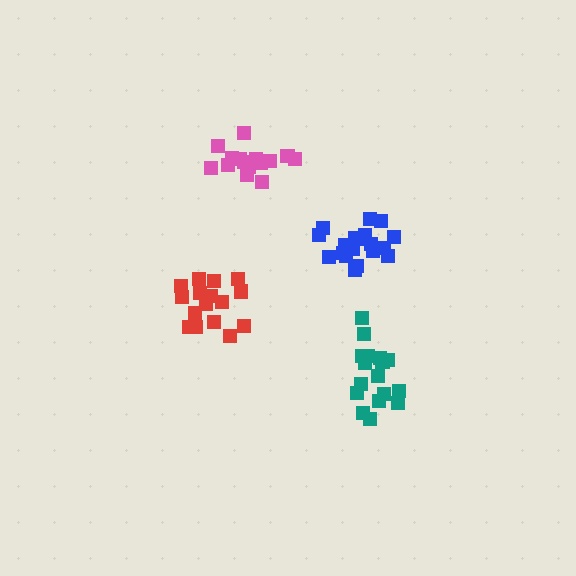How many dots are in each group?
Group 1: 19 dots, Group 2: 18 dots, Group 3: 16 dots, Group 4: 15 dots (68 total).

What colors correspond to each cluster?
The clusters are colored: blue, teal, red, pink.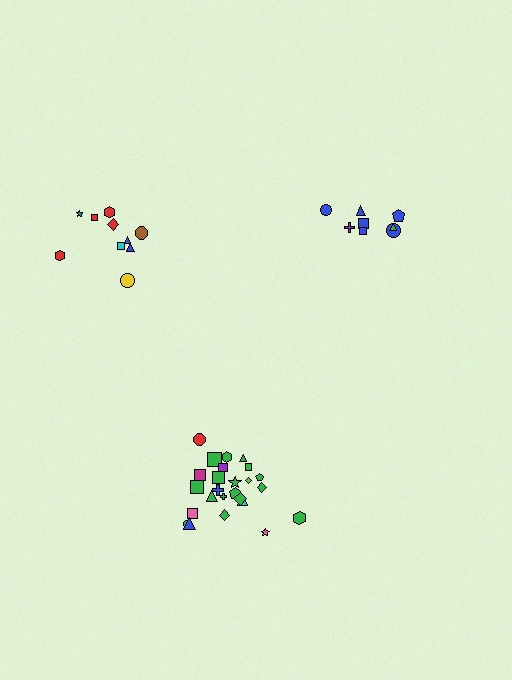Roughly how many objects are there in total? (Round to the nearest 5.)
Roughly 45 objects in total.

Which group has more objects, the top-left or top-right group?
The top-left group.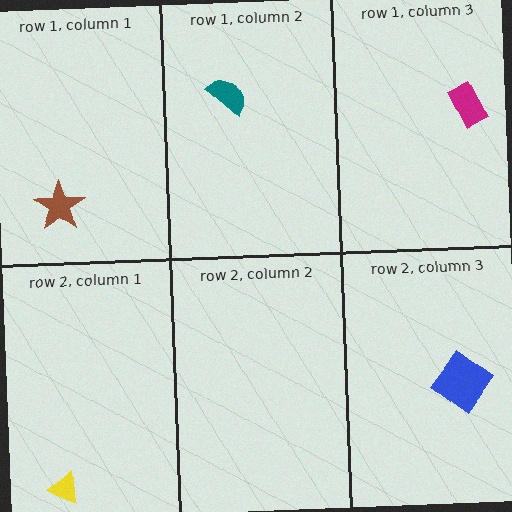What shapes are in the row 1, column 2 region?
The teal semicircle.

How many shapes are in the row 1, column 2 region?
1.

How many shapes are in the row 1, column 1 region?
1.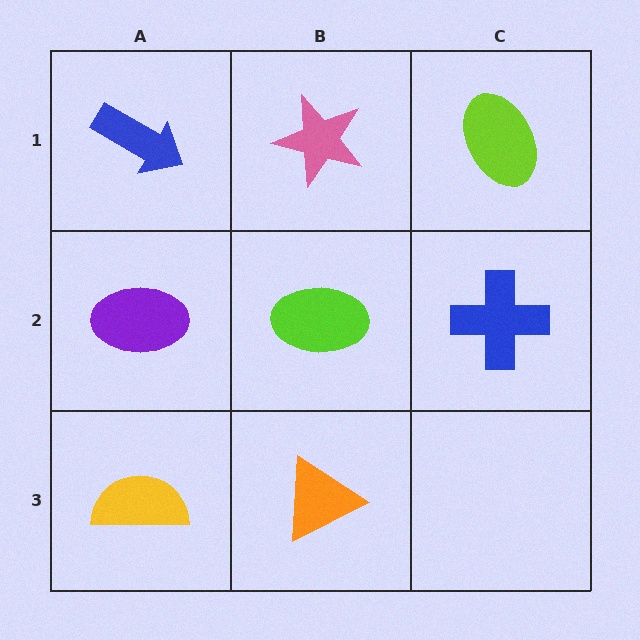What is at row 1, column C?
A lime ellipse.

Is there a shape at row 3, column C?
No, that cell is empty.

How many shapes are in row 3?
2 shapes.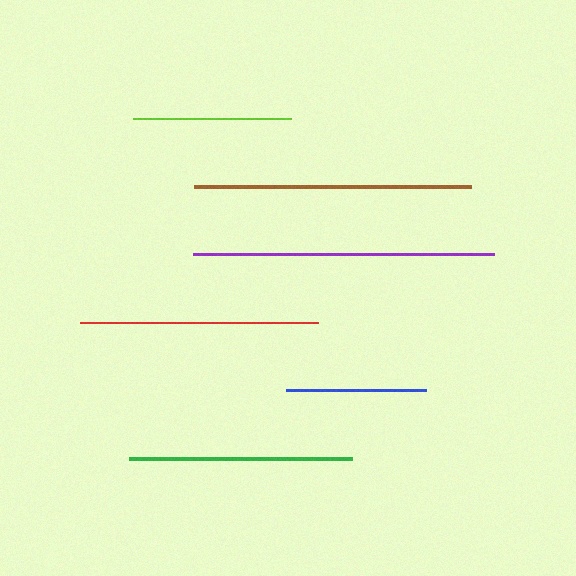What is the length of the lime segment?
The lime segment is approximately 158 pixels long.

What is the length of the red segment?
The red segment is approximately 238 pixels long.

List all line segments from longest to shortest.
From longest to shortest: purple, brown, red, green, lime, blue.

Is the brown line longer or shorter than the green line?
The brown line is longer than the green line.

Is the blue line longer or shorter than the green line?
The green line is longer than the blue line.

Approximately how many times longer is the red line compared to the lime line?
The red line is approximately 1.5 times the length of the lime line.